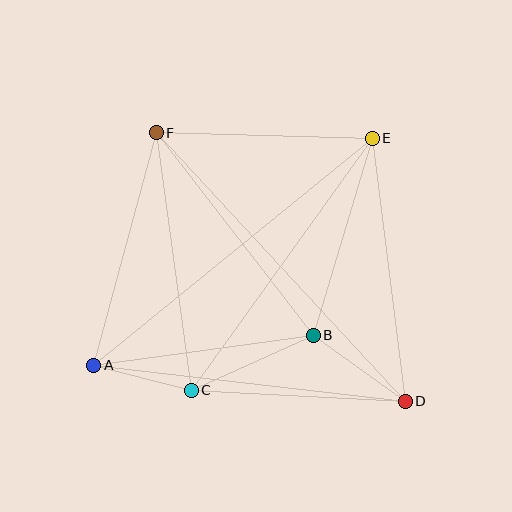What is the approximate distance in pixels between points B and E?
The distance between B and E is approximately 206 pixels.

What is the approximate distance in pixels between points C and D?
The distance between C and D is approximately 214 pixels.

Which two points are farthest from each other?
Points D and F are farthest from each other.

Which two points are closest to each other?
Points A and C are closest to each other.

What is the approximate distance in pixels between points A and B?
The distance between A and B is approximately 222 pixels.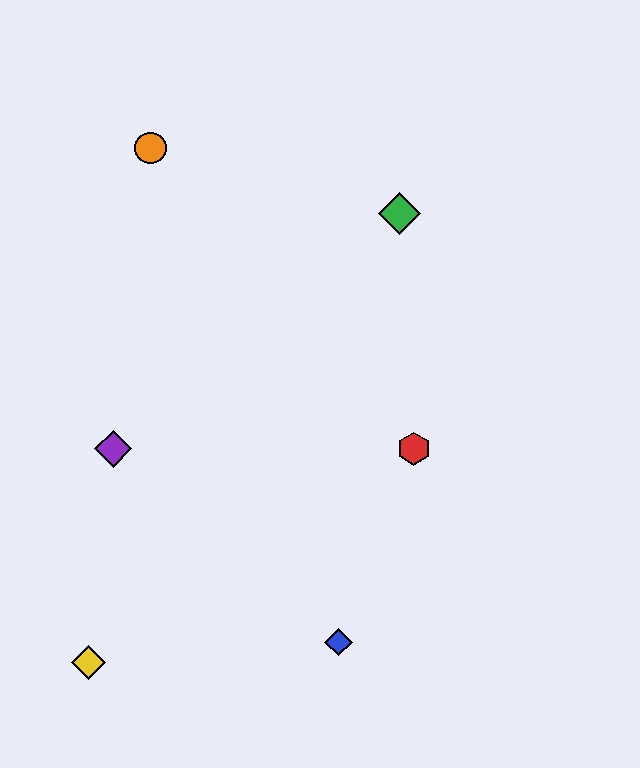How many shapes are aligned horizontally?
2 shapes (the red hexagon, the purple diamond) are aligned horizontally.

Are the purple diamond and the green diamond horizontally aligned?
No, the purple diamond is at y≈449 and the green diamond is at y≈214.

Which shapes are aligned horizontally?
The red hexagon, the purple diamond are aligned horizontally.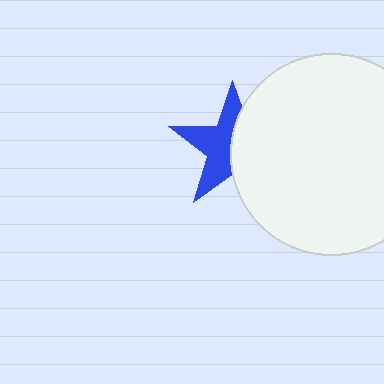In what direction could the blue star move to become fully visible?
The blue star could move left. That would shift it out from behind the white circle entirely.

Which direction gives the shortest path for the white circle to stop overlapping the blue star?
Moving right gives the shortest separation.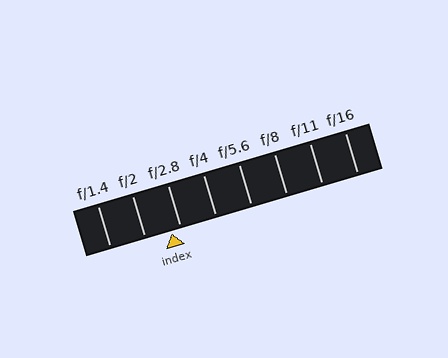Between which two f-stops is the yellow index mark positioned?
The index mark is between f/2 and f/2.8.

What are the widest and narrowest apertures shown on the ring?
The widest aperture shown is f/1.4 and the narrowest is f/16.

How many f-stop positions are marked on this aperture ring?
There are 8 f-stop positions marked.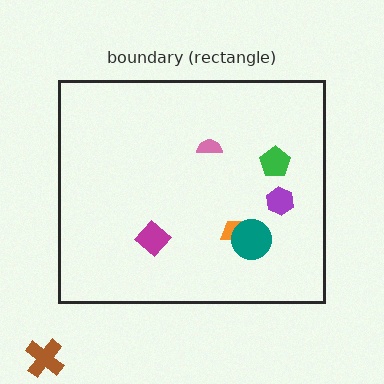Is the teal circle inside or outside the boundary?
Inside.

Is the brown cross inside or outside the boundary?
Outside.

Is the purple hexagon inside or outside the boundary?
Inside.